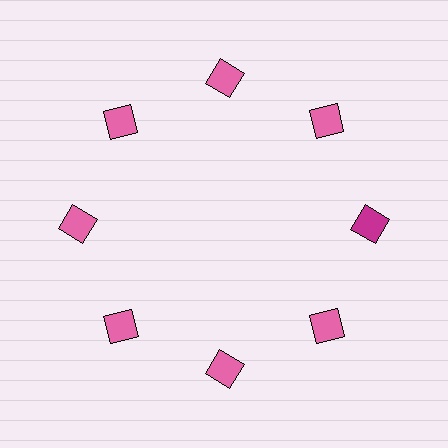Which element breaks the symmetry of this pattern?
The magenta square at roughly the 3 o'clock position breaks the symmetry. All other shapes are pink squares.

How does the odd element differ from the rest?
It has a different color: magenta instead of pink.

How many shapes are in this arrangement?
There are 8 shapes arranged in a ring pattern.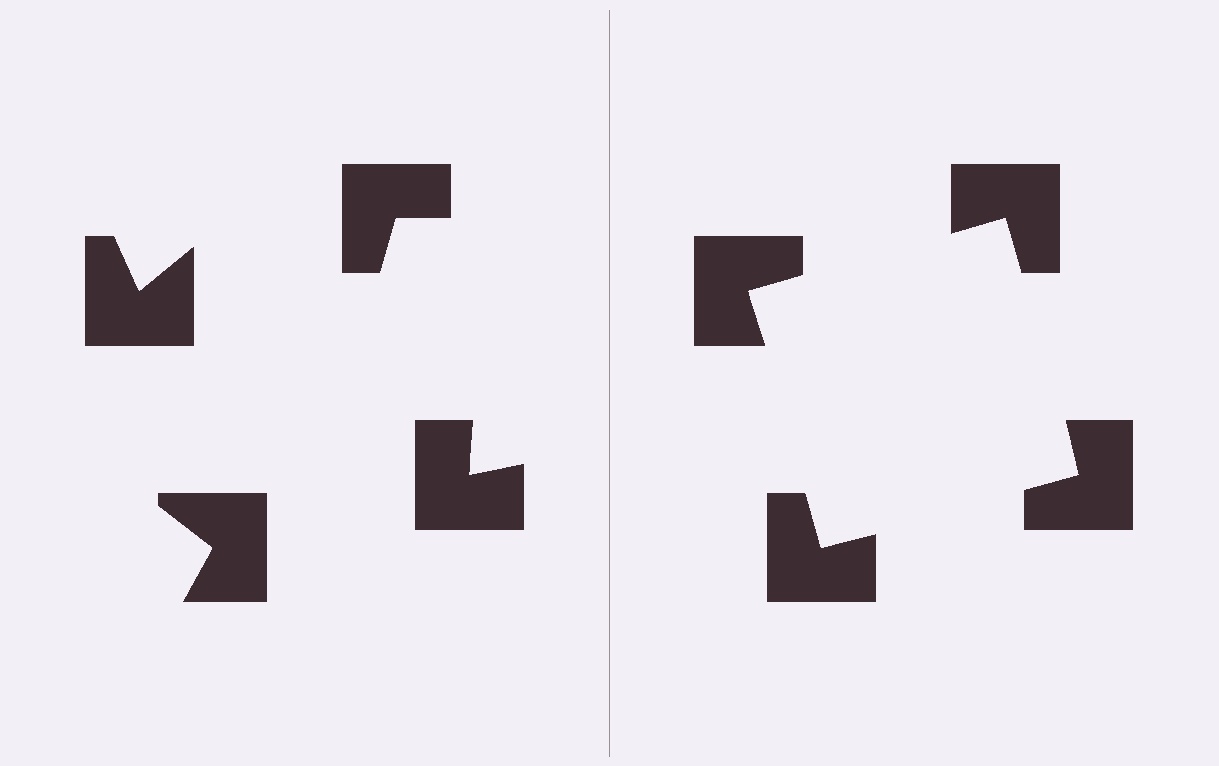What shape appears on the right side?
An illusory square.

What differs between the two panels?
The notched squares are positioned identically on both sides; only the wedge orientations differ. On the right they align to a square; on the left they are misaligned.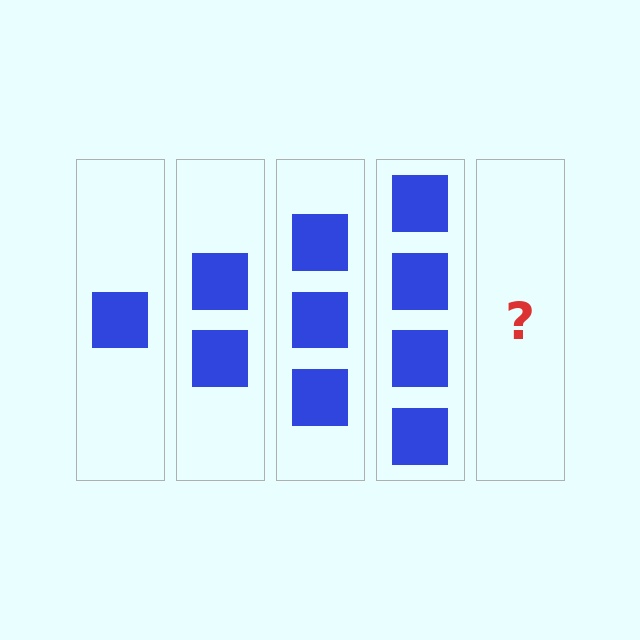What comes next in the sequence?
The next element should be 5 squares.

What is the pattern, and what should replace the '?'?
The pattern is that each step adds one more square. The '?' should be 5 squares.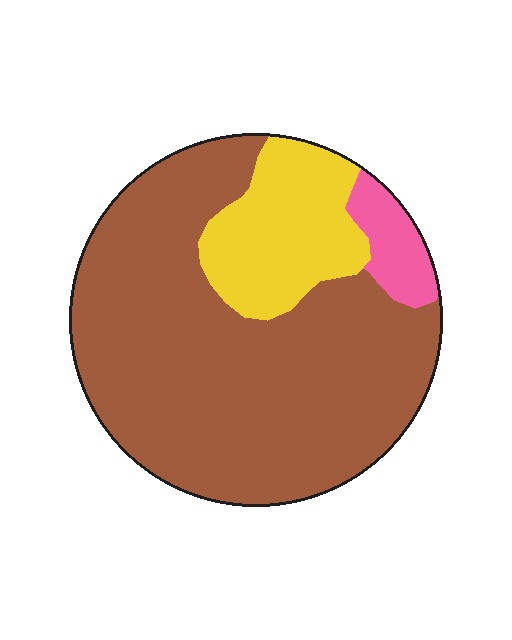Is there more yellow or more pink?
Yellow.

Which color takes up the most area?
Brown, at roughly 75%.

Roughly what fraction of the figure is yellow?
Yellow takes up between a sixth and a third of the figure.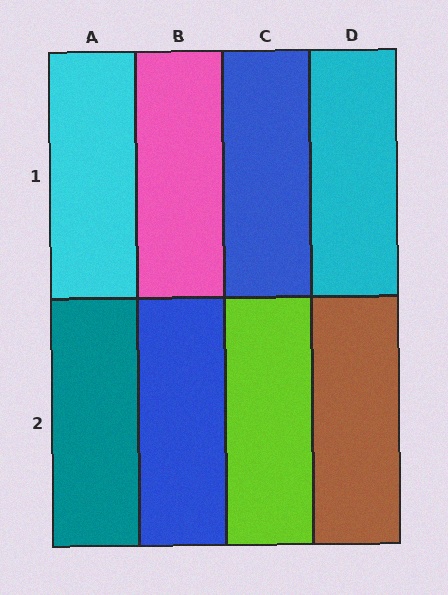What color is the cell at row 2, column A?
Teal.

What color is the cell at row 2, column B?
Blue.